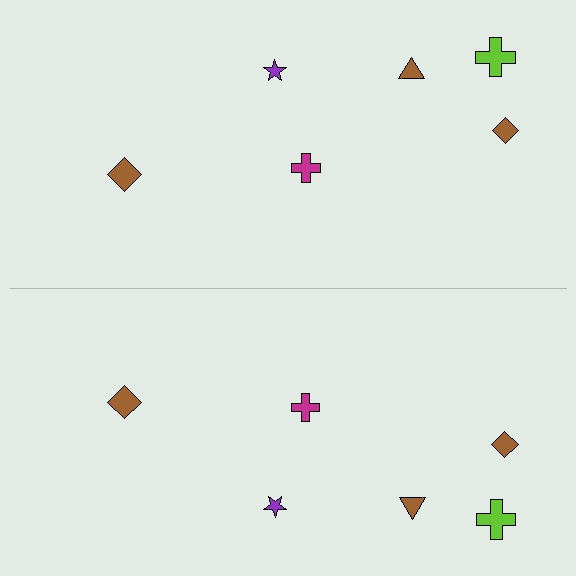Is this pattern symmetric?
Yes, this pattern has bilateral (reflection) symmetry.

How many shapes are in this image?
There are 12 shapes in this image.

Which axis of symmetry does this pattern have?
The pattern has a horizontal axis of symmetry running through the center of the image.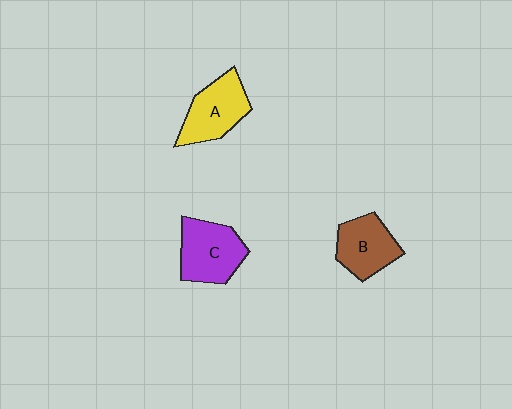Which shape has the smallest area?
Shape B (brown).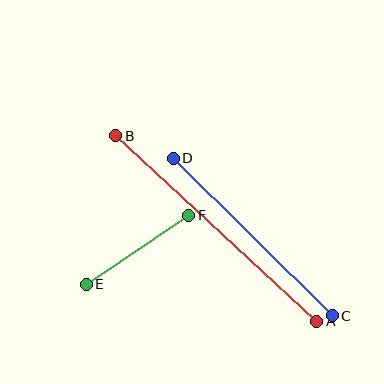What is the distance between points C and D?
The distance is approximately 224 pixels.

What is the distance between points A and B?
The distance is approximately 273 pixels.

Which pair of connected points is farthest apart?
Points A and B are farthest apart.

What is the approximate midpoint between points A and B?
The midpoint is at approximately (216, 229) pixels.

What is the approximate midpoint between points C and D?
The midpoint is at approximately (253, 237) pixels.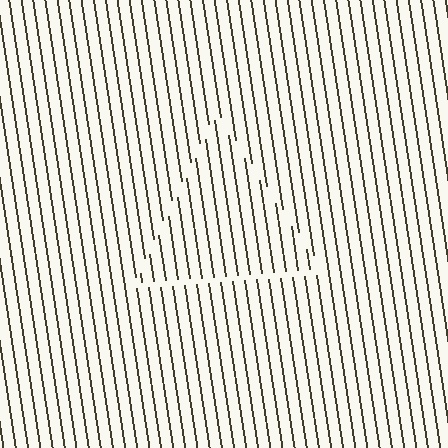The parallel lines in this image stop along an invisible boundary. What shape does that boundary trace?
An illusory triangle. The interior of the shape contains the same grating, shifted by half a period — the contour is defined by the phase discontinuity where line-ends from the inner and outer gratings abut.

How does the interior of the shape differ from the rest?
The interior of the shape contains the same grating, shifted by half a period — the contour is defined by the phase discontinuity where line-ends from the inner and outer gratings abut.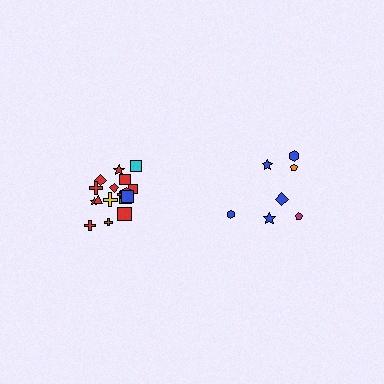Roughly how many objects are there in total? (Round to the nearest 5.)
Roughly 25 objects in total.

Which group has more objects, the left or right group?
The left group.